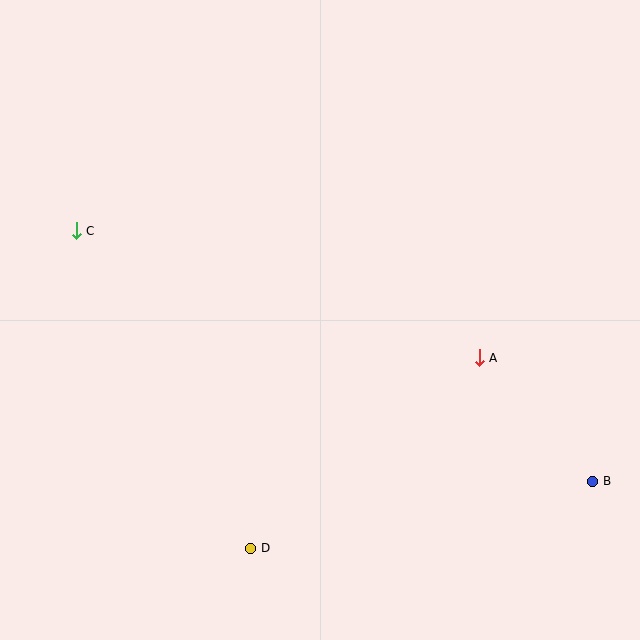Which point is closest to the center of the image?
Point A at (479, 358) is closest to the center.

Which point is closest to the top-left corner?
Point C is closest to the top-left corner.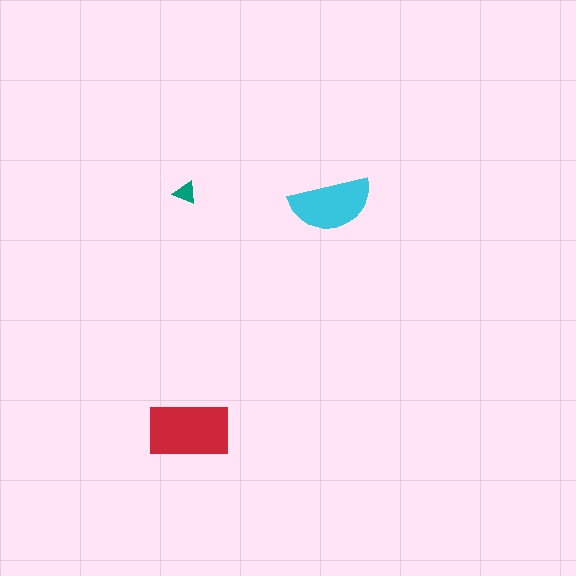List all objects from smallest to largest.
The teal triangle, the cyan semicircle, the red rectangle.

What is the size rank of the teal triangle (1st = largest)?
3rd.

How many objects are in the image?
There are 3 objects in the image.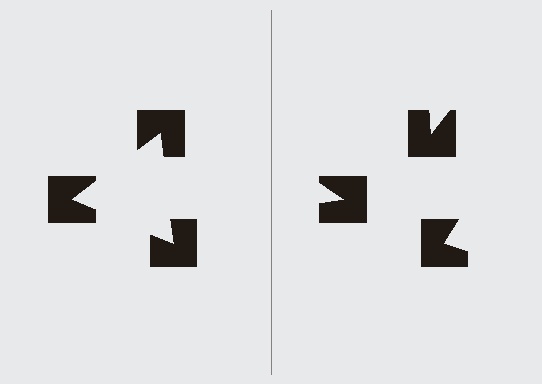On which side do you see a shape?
An illusory triangle appears on the left side. On the right side the wedge cuts are rotated, so no coherent shape forms.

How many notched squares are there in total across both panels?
6 — 3 on each side.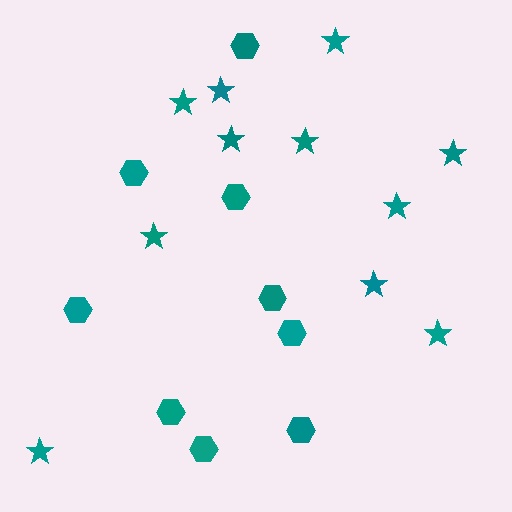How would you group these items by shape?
There are 2 groups: one group of hexagons (9) and one group of stars (11).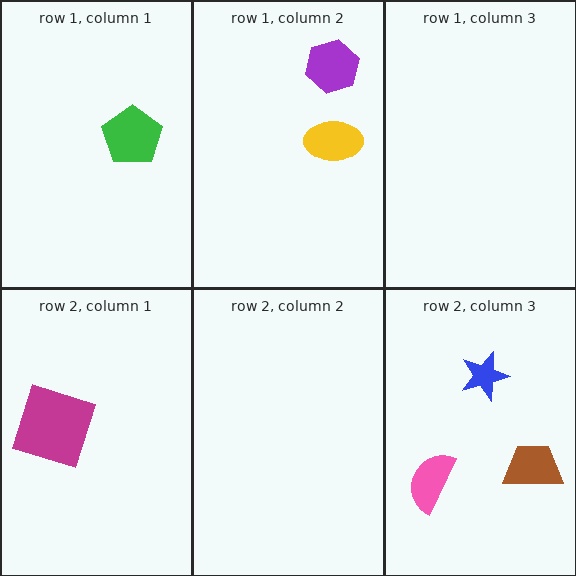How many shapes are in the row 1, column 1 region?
1.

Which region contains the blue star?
The row 2, column 3 region.